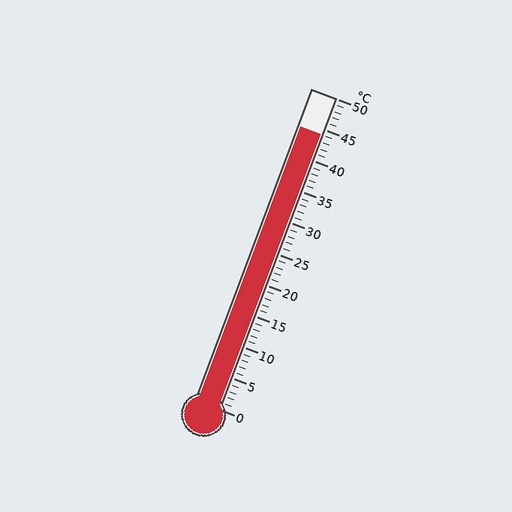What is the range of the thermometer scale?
The thermometer scale ranges from 0°C to 50°C.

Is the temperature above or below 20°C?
The temperature is above 20°C.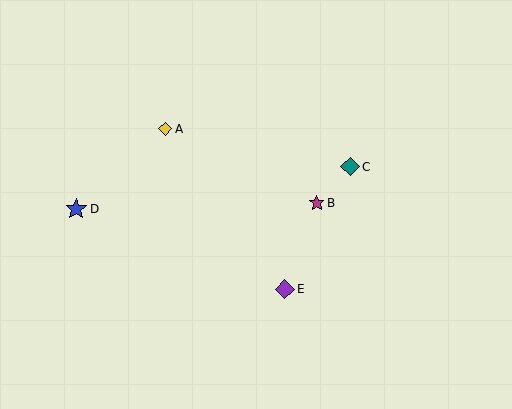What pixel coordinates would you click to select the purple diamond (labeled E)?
Click at (285, 289) to select the purple diamond E.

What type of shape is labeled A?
Shape A is a yellow diamond.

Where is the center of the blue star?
The center of the blue star is at (76, 209).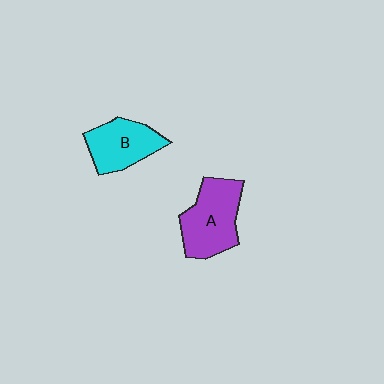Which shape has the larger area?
Shape A (purple).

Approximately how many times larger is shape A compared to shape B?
Approximately 1.3 times.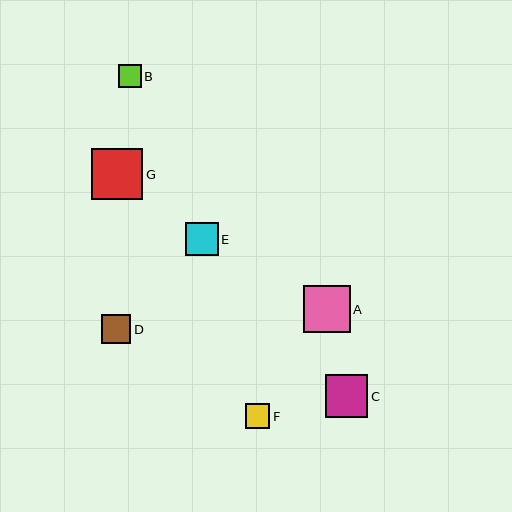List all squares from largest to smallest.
From largest to smallest: G, A, C, E, D, F, B.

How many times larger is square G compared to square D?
Square G is approximately 1.8 times the size of square D.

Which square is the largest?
Square G is the largest with a size of approximately 52 pixels.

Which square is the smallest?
Square B is the smallest with a size of approximately 22 pixels.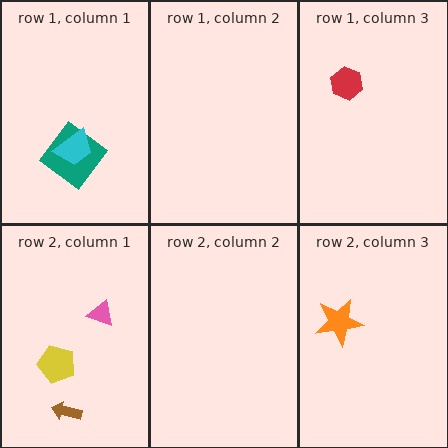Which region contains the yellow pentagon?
The row 2, column 1 region.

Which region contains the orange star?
The row 2, column 3 region.